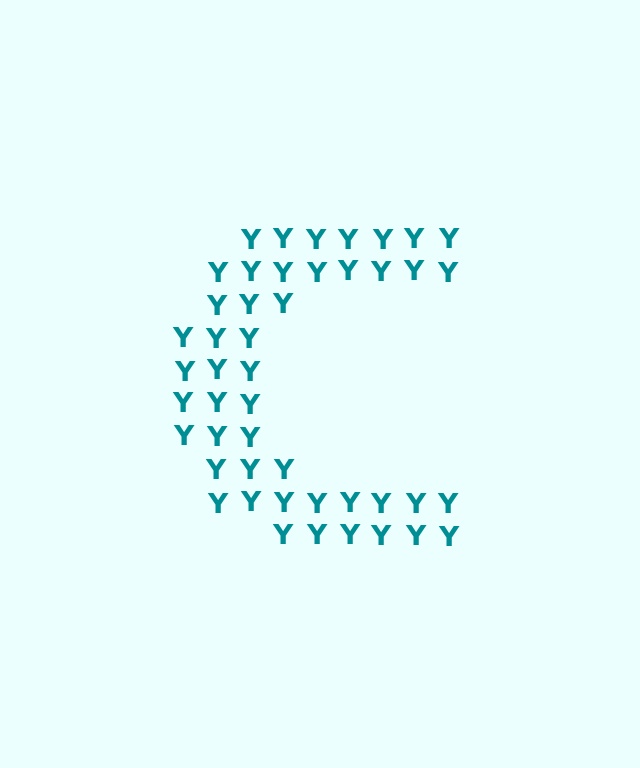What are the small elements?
The small elements are letter Y's.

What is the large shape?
The large shape is the letter C.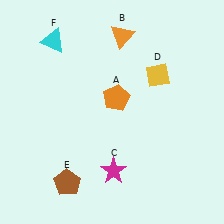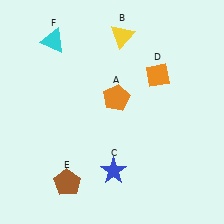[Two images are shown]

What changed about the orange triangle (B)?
In Image 1, B is orange. In Image 2, it changed to yellow.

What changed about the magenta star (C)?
In Image 1, C is magenta. In Image 2, it changed to blue.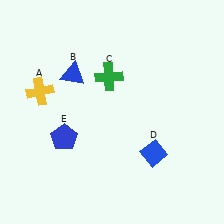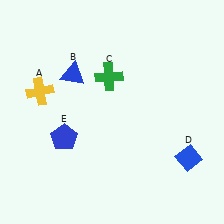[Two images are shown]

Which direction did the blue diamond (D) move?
The blue diamond (D) moved right.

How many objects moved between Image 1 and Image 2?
1 object moved between the two images.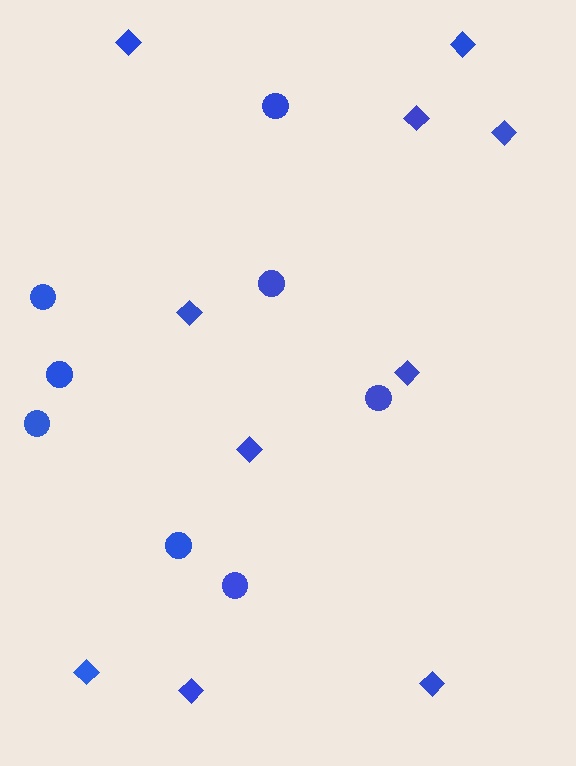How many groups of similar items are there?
There are 2 groups: one group of circles (8) and one group of diamonds (10).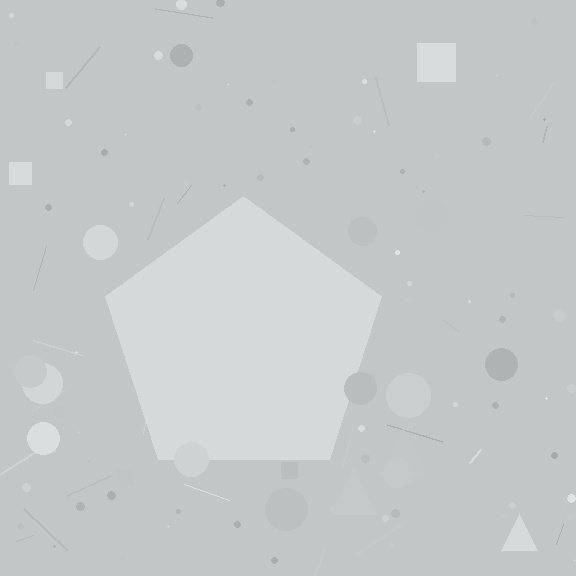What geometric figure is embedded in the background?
A pentagon is embedded in the background.